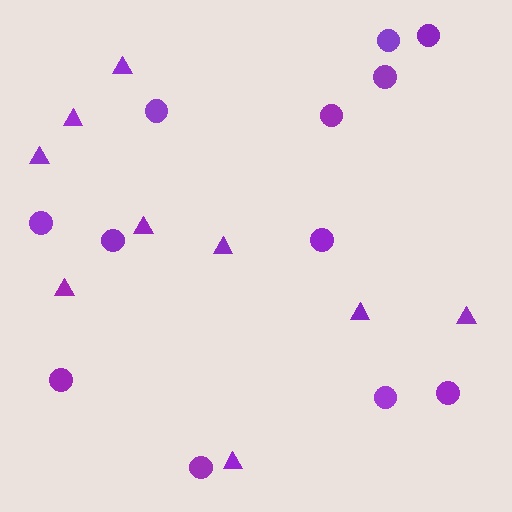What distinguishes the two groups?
There are 2 groups: one group of circles (12) and one group of triangles (9).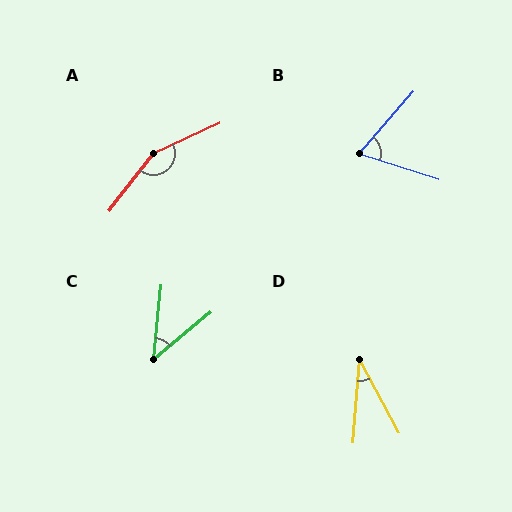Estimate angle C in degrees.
Approximately 45 degrees.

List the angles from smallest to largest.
D (33°), C (45°), B (67°), A (153°).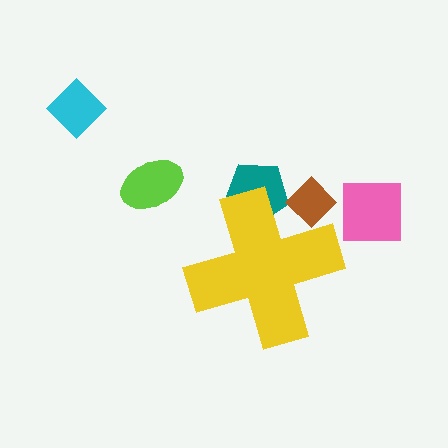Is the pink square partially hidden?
No, the pink square is fully visible.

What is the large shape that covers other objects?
A yellow cross.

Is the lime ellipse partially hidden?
No, the lime ellipse is fully visible.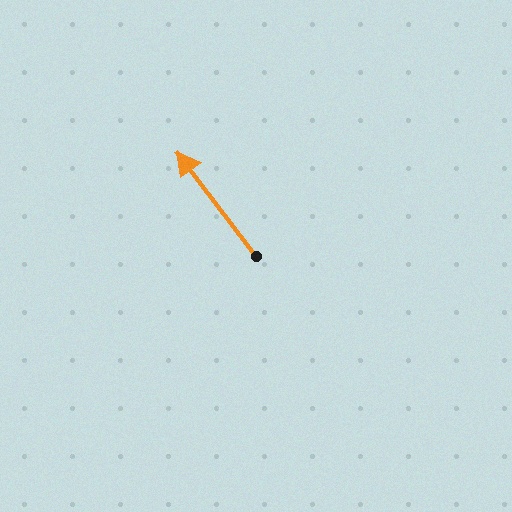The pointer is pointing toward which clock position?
Roughly 11 o'clock.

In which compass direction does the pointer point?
Northwest.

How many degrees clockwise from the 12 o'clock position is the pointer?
Approximately 323 degrees.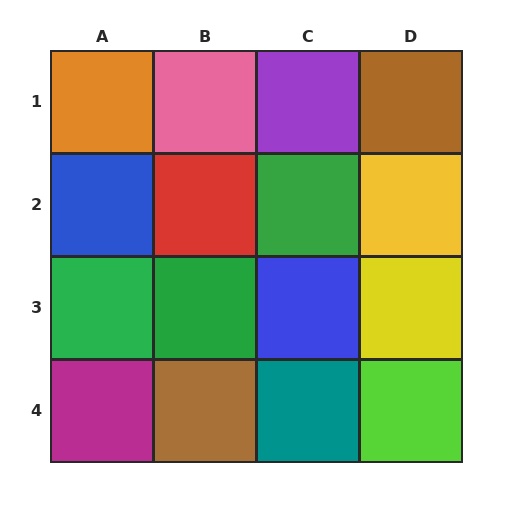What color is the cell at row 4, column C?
Teal.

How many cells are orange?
1 cell is orange.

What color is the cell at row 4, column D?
Lime.